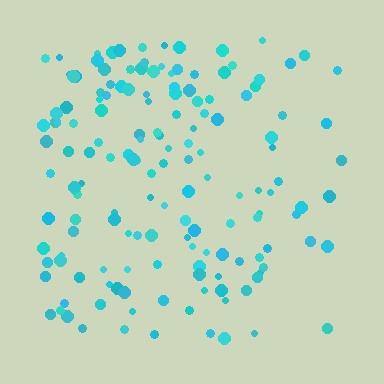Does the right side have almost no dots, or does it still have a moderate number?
Still a moderate number, just noticeably fewer than the left.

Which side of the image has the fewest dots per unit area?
The right.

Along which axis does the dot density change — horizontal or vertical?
Horizontal.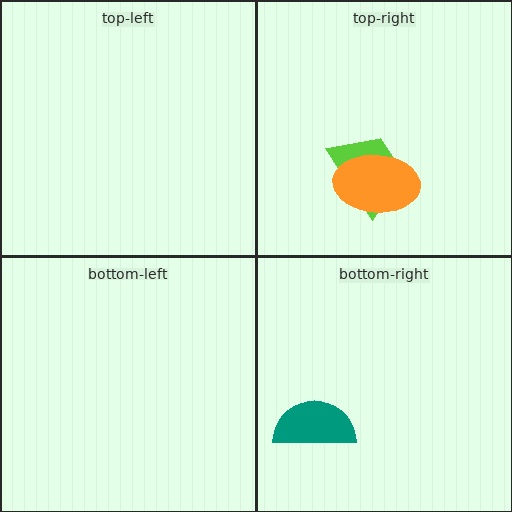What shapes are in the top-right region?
The lime trapezoid, the orange ellipse.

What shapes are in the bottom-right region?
The teal semicircle.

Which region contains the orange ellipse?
The top-right region.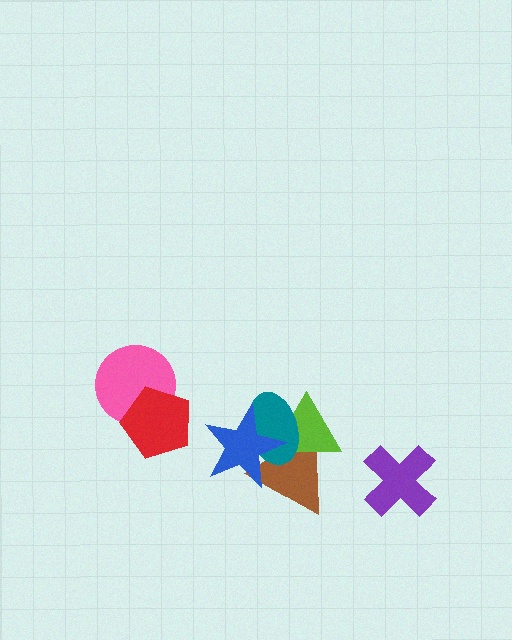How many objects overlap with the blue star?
3 objects overlap with the blue star.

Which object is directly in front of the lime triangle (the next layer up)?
The teal ellipse is directly in front of the lime triangle.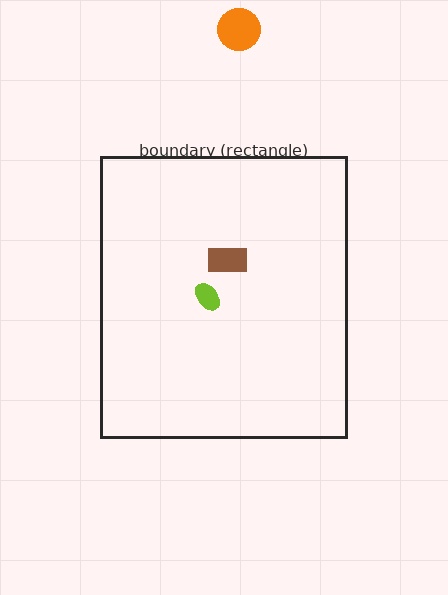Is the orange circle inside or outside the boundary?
Outside.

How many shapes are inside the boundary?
2 inside, 1 outside.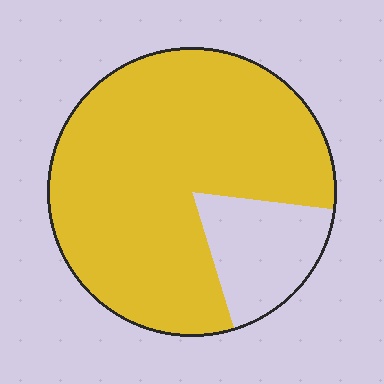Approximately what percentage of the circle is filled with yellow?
Approximately 80%.